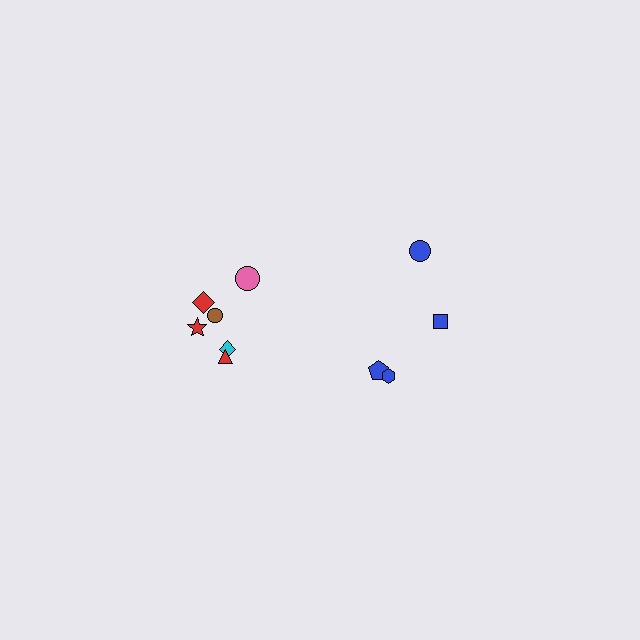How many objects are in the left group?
There are 6 objects.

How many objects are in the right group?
There are 4 objects.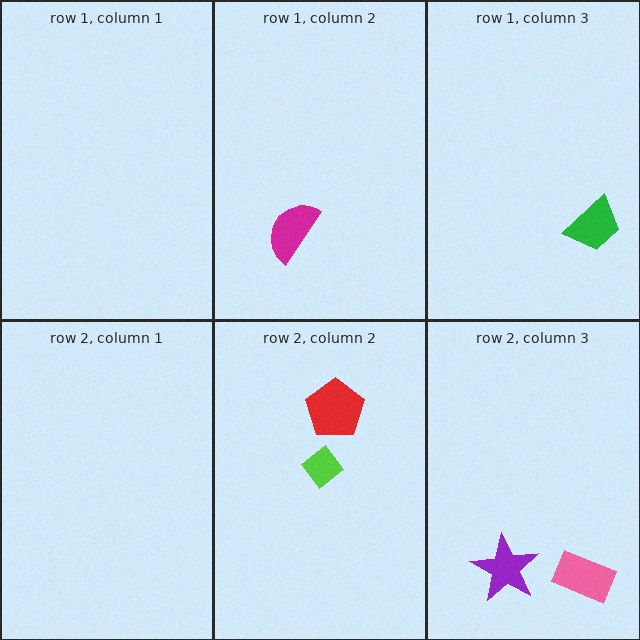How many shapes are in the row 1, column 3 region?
1.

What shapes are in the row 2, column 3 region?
The pink rectangle, the purple star.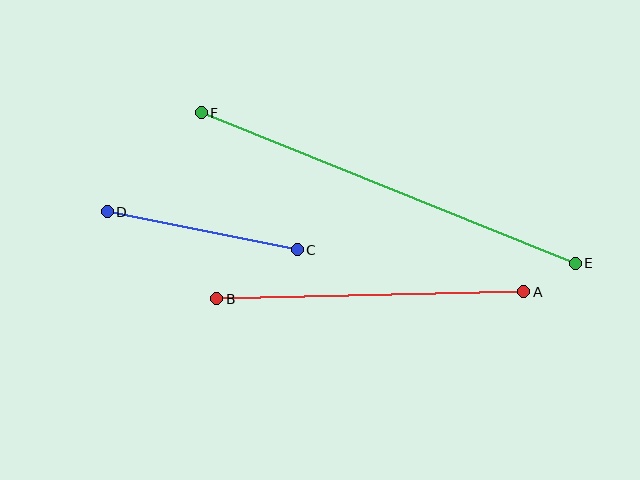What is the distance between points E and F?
The distance is approximately 403 pixels.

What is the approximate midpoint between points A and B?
The midpoint is at approximately (370, 295) pixels.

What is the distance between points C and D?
The distance is approximately 194 pixels.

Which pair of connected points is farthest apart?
Points E and F are farthest apart.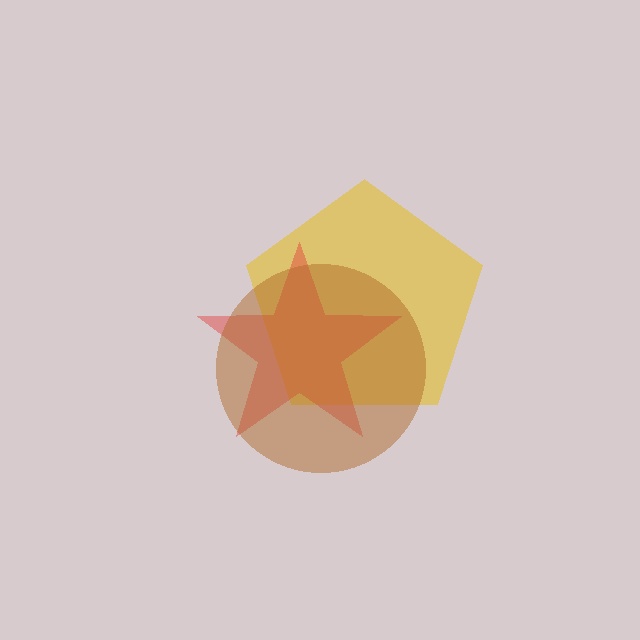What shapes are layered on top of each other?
The layered shapes are: a yellow pentagon, a red star, a brown circle.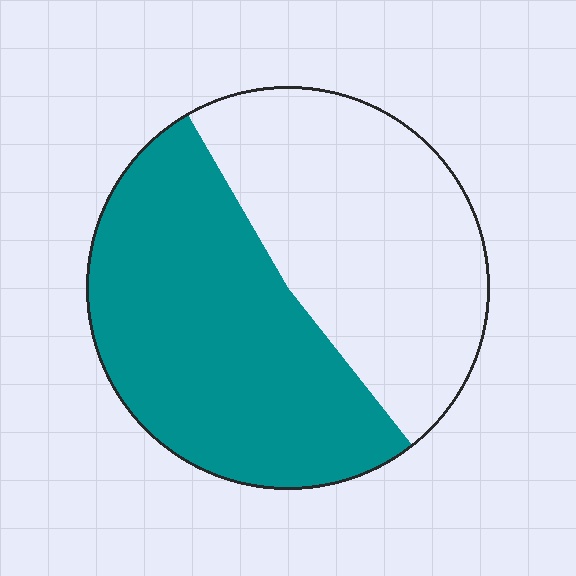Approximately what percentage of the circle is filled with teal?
Approximately 50%.